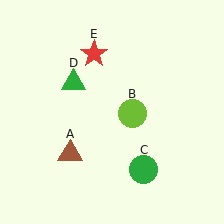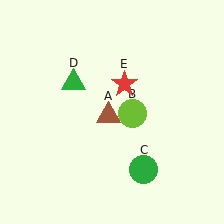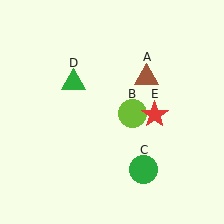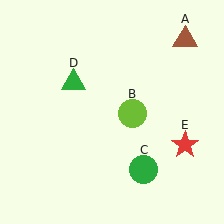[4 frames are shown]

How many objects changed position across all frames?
2 objects changed position: brown triangle (object A), red star (object E).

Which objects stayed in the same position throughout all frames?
Lime circle (object B) and green circle (object C) and green triangle (object D) remained stationary.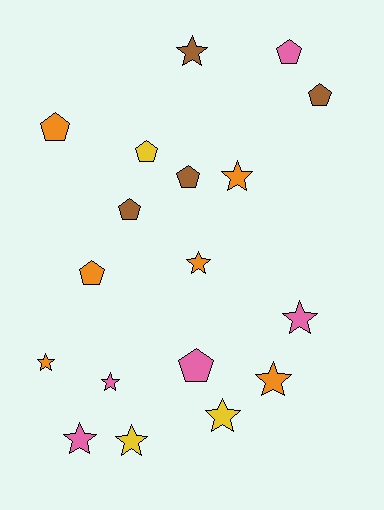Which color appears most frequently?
Orange, with 6 objects.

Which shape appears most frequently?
Star, with 10 objects.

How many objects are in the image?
There are 18 objects.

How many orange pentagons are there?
There are 2 orange pentagons.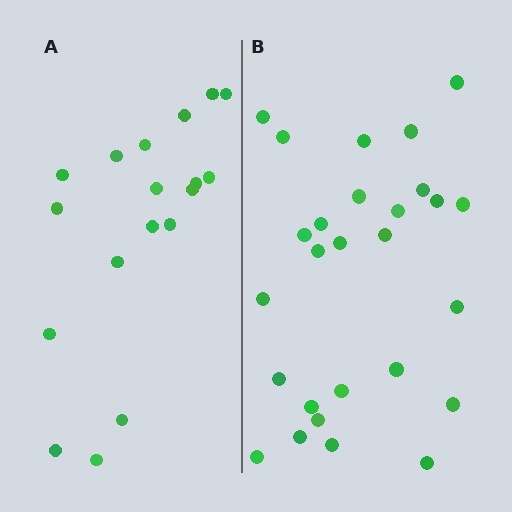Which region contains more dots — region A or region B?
Region B (the right region) has more dots.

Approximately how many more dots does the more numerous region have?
Region B has roughly 8 or so more dots than region A.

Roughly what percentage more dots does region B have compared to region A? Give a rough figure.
About 50% more.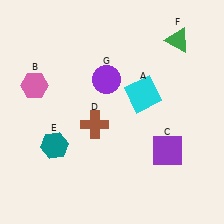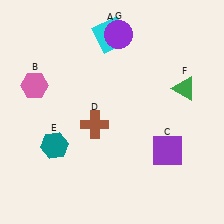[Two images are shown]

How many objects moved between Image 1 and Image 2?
3 objects moved between the two images.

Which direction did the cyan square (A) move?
The cyan square (A) moved up.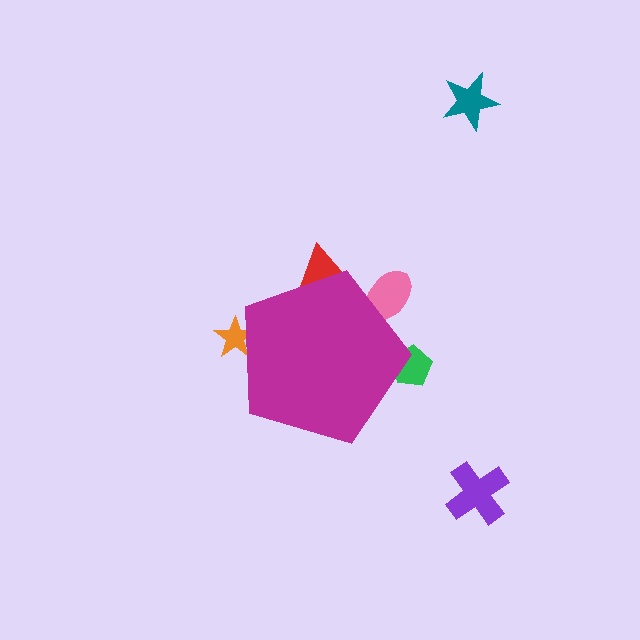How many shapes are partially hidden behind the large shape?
4 shapes are partially hidden.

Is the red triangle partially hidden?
Yes, the red triangle is partially hidden behind the magenta pentagon.